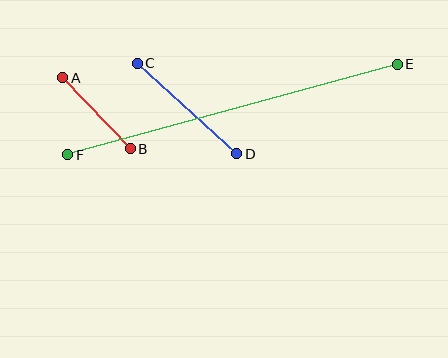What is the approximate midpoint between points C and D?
The midpoint is at approximately (187, 108) pixels.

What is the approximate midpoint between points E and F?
The midpoint is at approximately (232, 110) pixels.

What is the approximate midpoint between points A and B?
The midpoint is at approximately (97, 113) pixels.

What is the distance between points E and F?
The distance is approximately 342 pixels.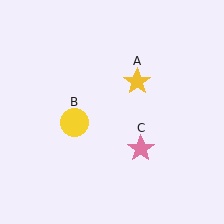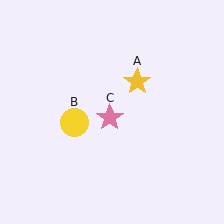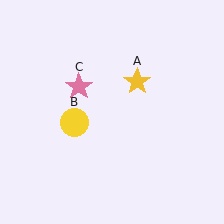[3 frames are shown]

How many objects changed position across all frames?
1 object changed position: pink star (object C).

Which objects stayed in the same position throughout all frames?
Yellow star (object A) and yellow circle (object B) remained stationary.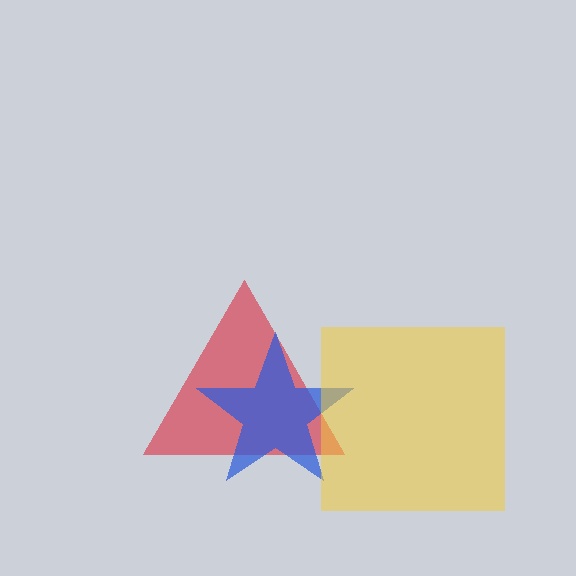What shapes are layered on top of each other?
The layered shapes are: a red triangle, a blue star, a yellow square.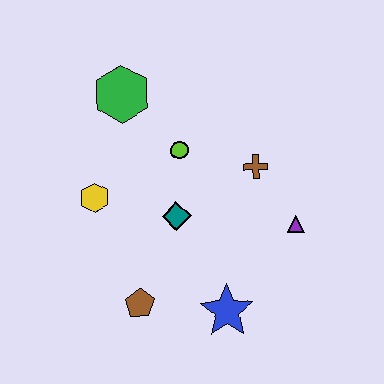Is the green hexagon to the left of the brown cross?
Yes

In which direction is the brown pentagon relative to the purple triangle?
The brown pentagon is to the left of the purple triangle.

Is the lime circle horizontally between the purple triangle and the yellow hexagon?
Yes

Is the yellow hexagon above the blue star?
Yes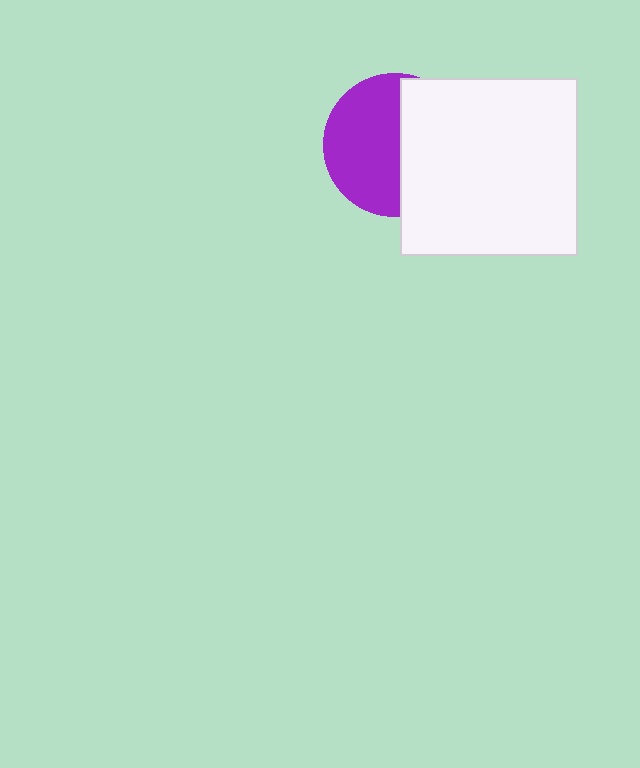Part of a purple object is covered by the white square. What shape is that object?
It is a circle.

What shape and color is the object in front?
The object in front is a white square.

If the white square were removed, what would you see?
You would see the complete purple circle.